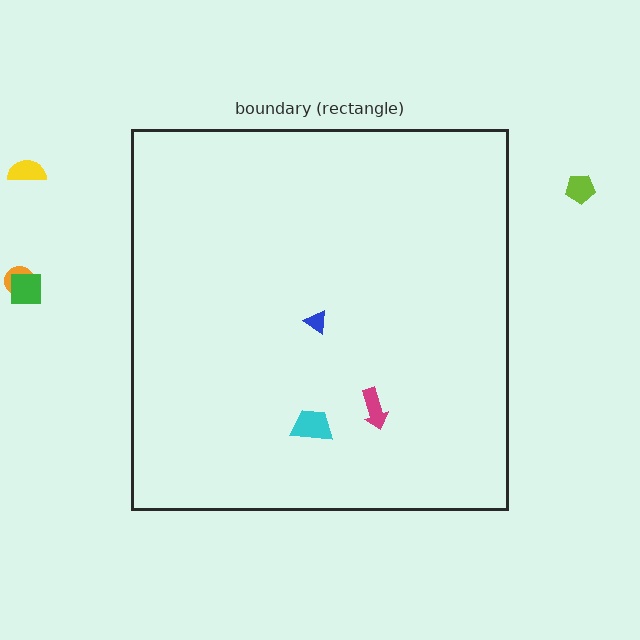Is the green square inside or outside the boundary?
Outside.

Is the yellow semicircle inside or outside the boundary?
Outside.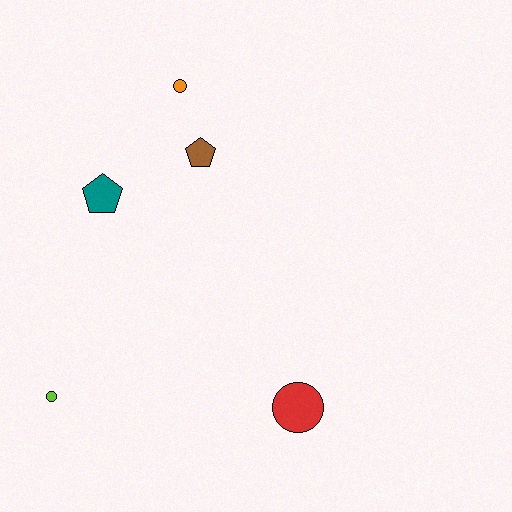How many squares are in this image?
There are no squares.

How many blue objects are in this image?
There are no blue objects.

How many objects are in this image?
There are 5 objects.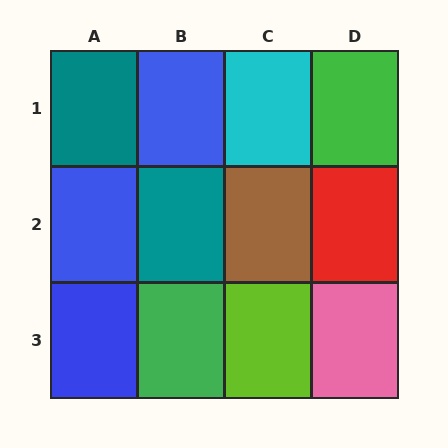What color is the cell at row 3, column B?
Green.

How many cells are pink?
1 cell is pink.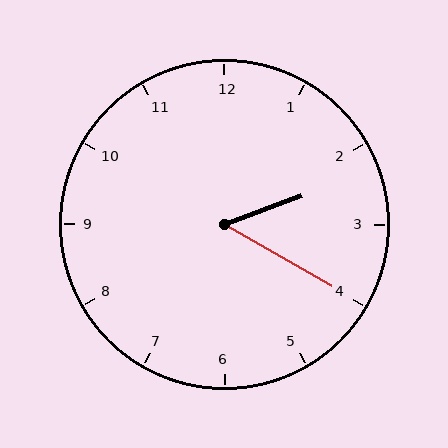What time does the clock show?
2:20.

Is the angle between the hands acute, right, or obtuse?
It is acute.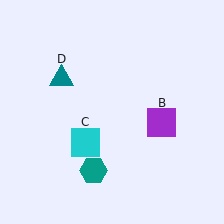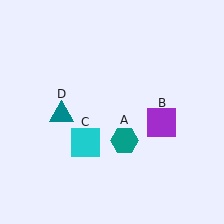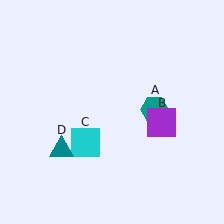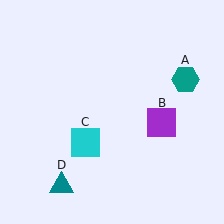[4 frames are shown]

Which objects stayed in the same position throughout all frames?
Purple square (object B) and cyan square (object C) remained stationary.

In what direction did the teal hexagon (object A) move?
The teal hexagon (object A) moved up and to the right.